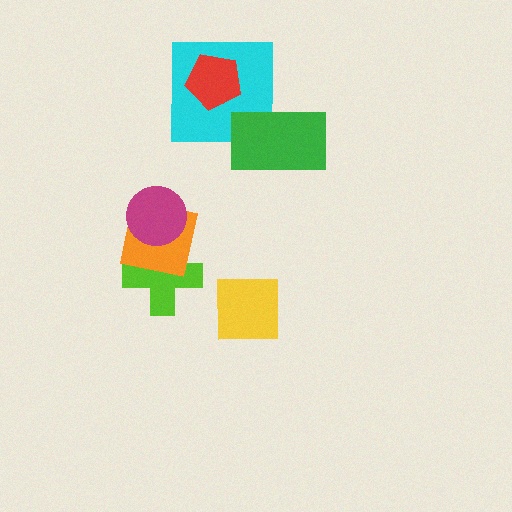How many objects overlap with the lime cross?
2 objects overlap with the lime cross.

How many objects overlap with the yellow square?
0 objects overlap with the yellow square.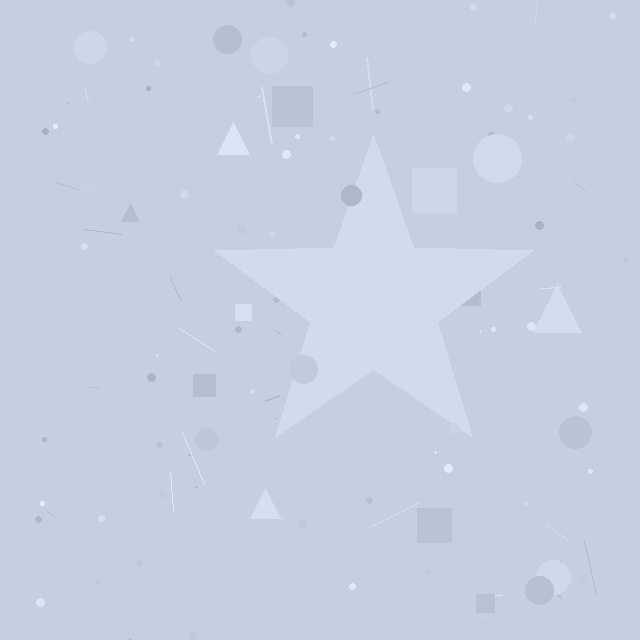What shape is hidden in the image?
A star is hidden in the image.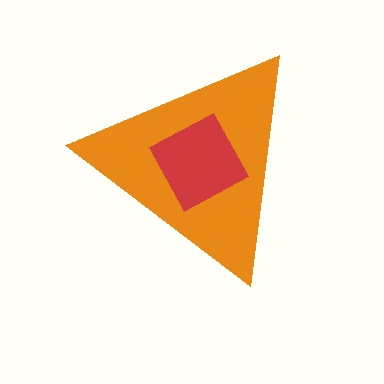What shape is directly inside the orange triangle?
The red diamond.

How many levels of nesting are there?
2.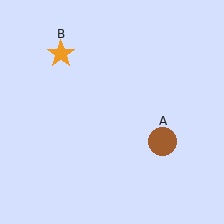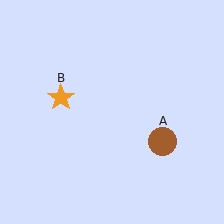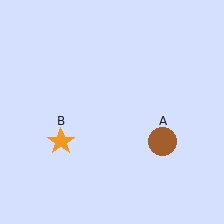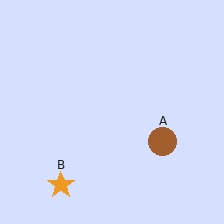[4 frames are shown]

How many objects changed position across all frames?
1 object changed position: orange star (object B).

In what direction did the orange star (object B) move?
The orange star (object B) moved down.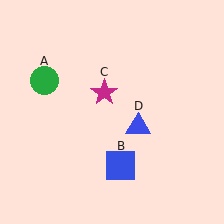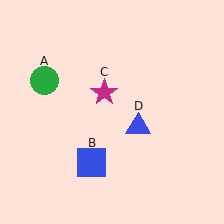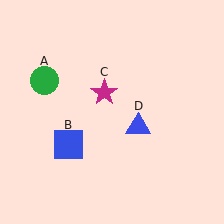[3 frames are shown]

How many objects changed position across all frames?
1 object changed position: blue square (object B).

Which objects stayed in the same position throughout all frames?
Green circle (object A) and magenta star (object C) and blue triangle (object D) remained stationary.